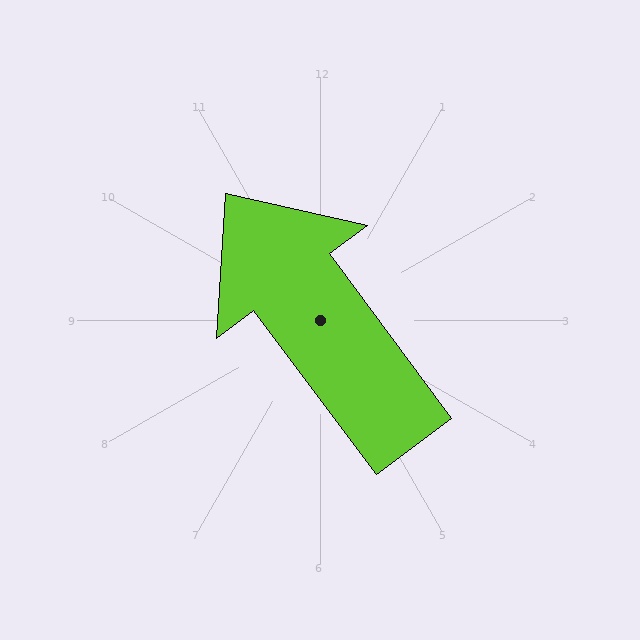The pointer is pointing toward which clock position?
Roughly 11 o'clock.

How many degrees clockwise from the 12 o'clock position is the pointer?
Approximately 323 degrees.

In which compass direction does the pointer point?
Northwest.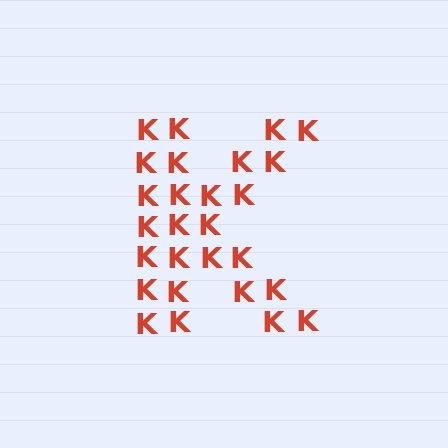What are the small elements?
The small elements are letter K's.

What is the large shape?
The large shape is the letter K.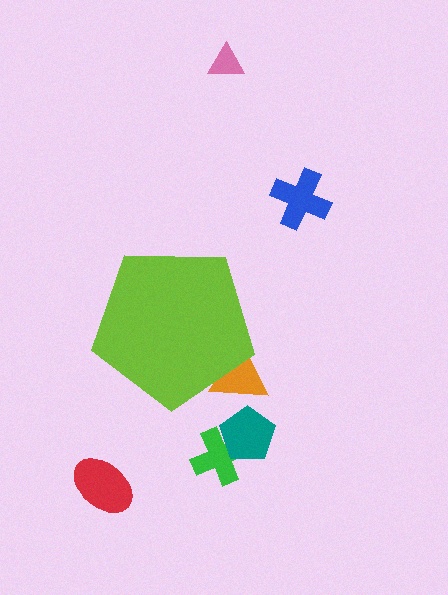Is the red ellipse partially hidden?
No, the red ellipse is fully visible.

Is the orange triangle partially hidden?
Yes, the orange triangle is partially hidden behind the lime pentagon.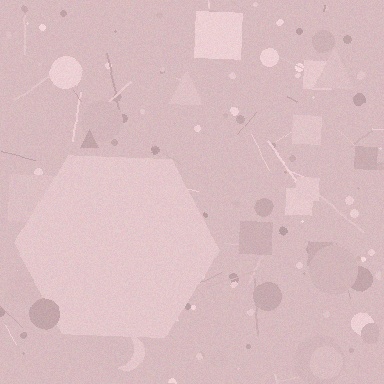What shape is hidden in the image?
A hexagon is hidden in the image.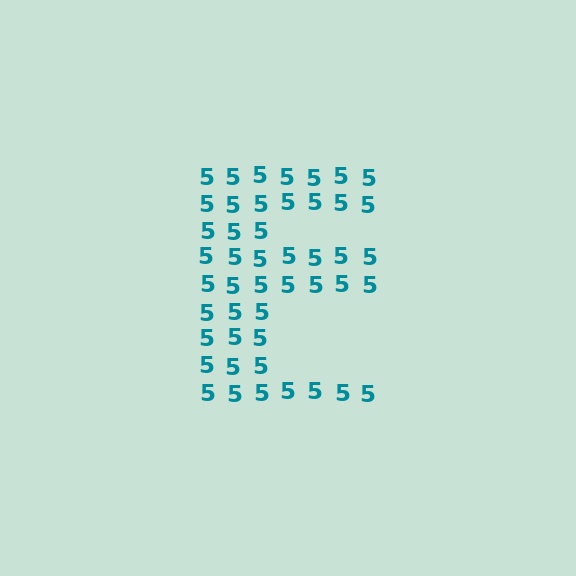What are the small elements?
The small elements are digit 5's.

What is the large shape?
The large shape is the letter E.